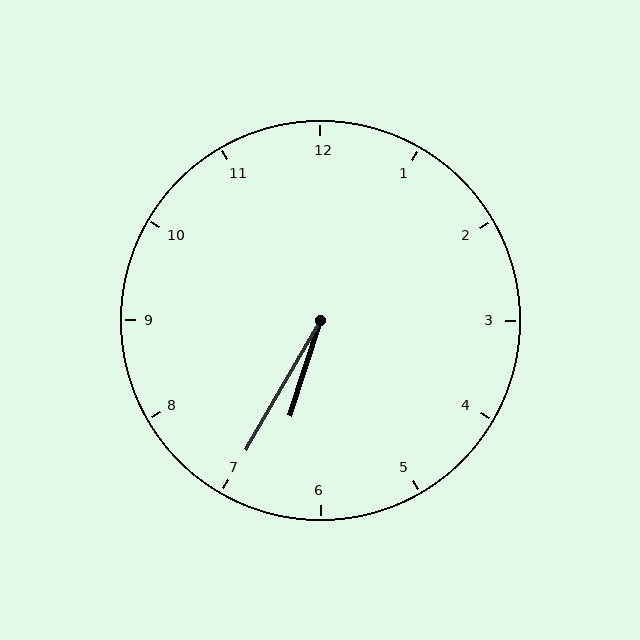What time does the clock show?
6:35.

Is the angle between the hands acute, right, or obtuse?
It is acute.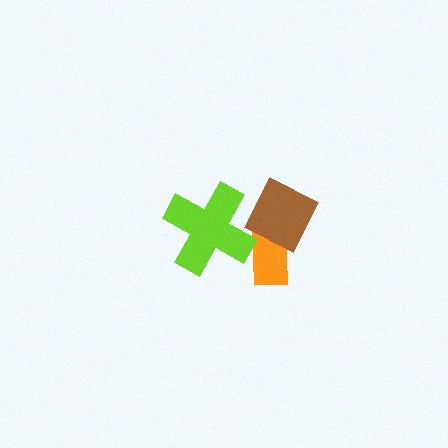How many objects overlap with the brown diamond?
2 objects overlap with the brown diamond.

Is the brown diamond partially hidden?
No, no other shape covers it.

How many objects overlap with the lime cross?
1 object overlaps with the lime cross.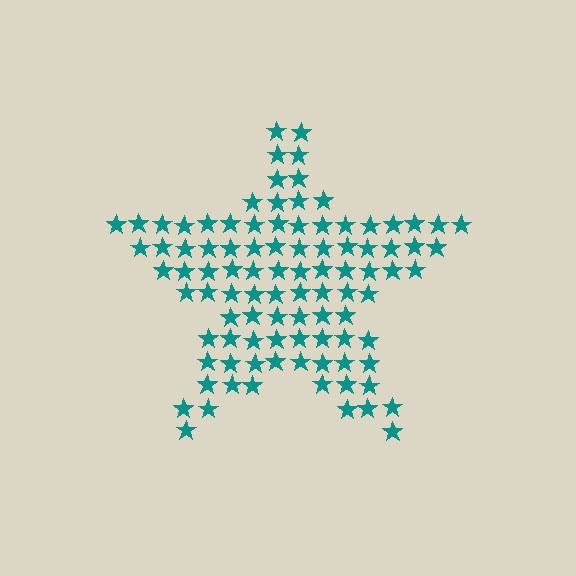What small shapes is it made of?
It is made of small stars.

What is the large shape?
The large shape is a star.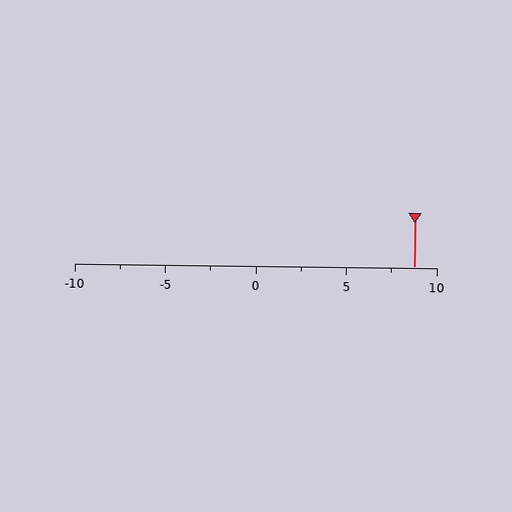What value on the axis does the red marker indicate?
The marker indicates approximately 8.8.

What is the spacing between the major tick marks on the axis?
The major ticks are spaced 5 apart.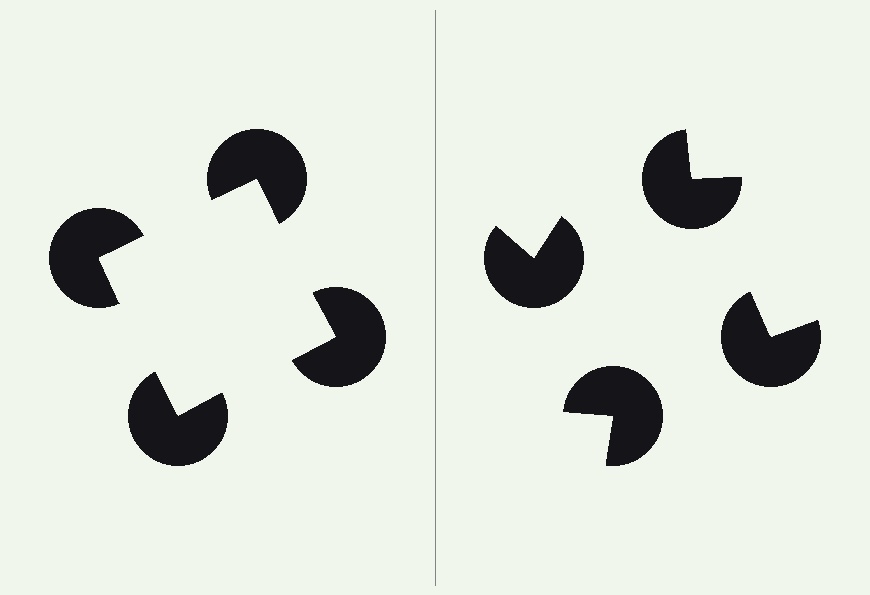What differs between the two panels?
The pac-man discs are positioned identically on both sides; only the wedge orientations differ. On the left they align to a square; on the right they are misaligned.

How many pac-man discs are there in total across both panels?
8 — 4 on each side.